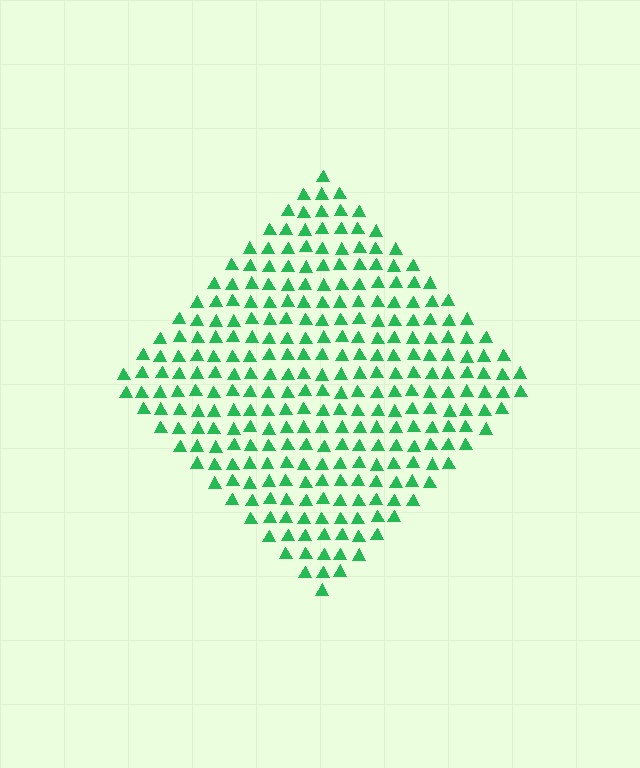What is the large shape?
The large shape is a diamond.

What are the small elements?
The small elements are triangles.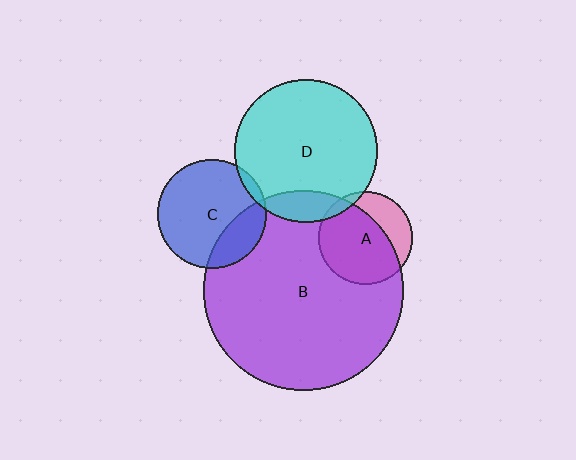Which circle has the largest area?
Circle B (purple).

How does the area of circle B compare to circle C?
Approximately 3.4 times.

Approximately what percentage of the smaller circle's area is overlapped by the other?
Approximately 15%.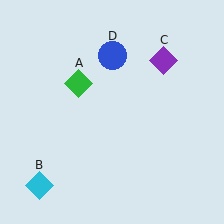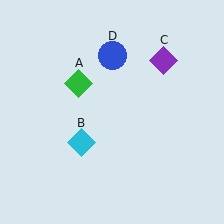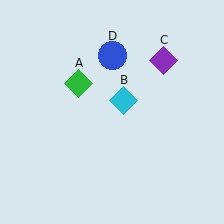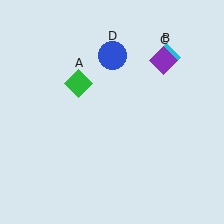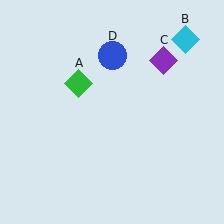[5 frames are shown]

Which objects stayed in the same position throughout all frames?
Green diamond (object A) and purple diamond (object C) and blue circle (object D) remained stationary.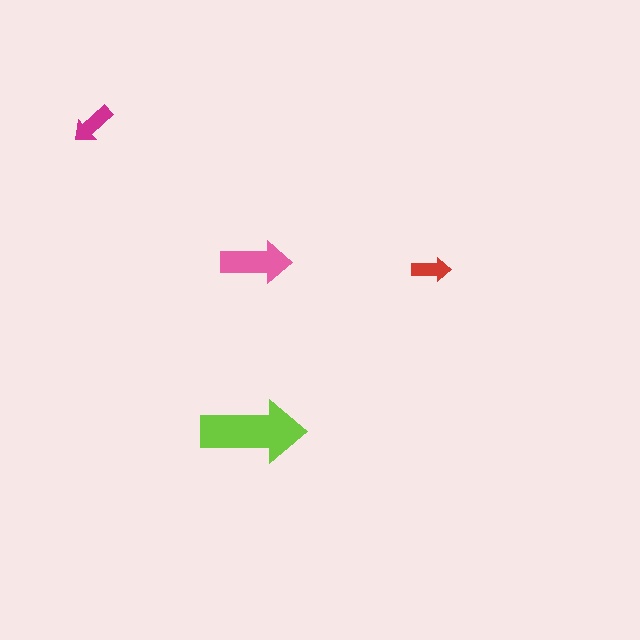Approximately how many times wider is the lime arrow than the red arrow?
About 2.5 times wider.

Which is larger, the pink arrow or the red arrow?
The pink one.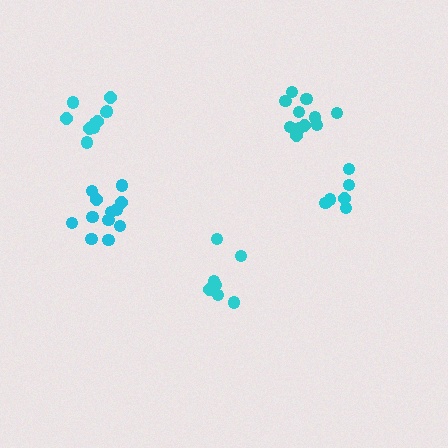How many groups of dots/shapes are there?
There are 5 groups.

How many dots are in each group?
Group 1: 7 dots, Group 2: 10 dots, Group 3: 11 dots, Group 4: 12 dots, Group 5: 6 dots (46 total).